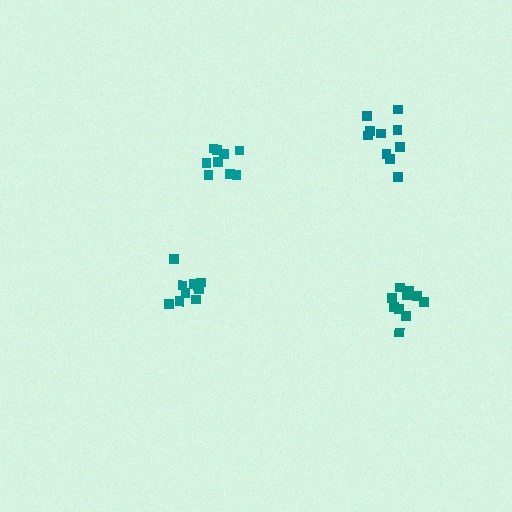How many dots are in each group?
Group 1: 10 dots, Group 2: 10 dots, Group 3: 9 dots, Group 4: 10 dots (39 total).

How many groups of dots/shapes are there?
There are 4 groups.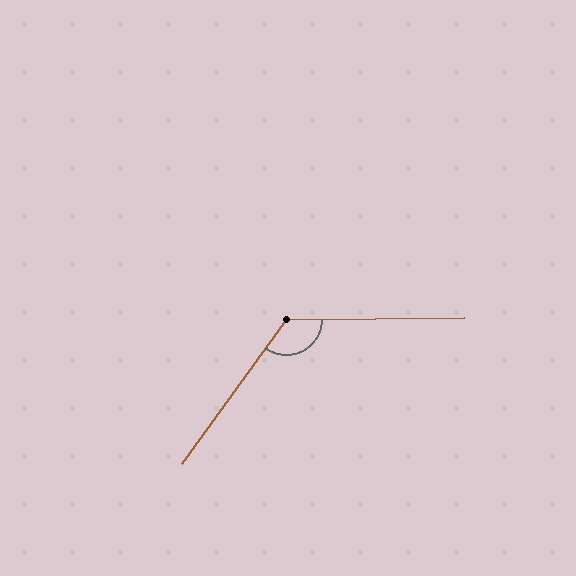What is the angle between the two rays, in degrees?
Approximately 127 degrees.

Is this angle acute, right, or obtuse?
It is obtuse.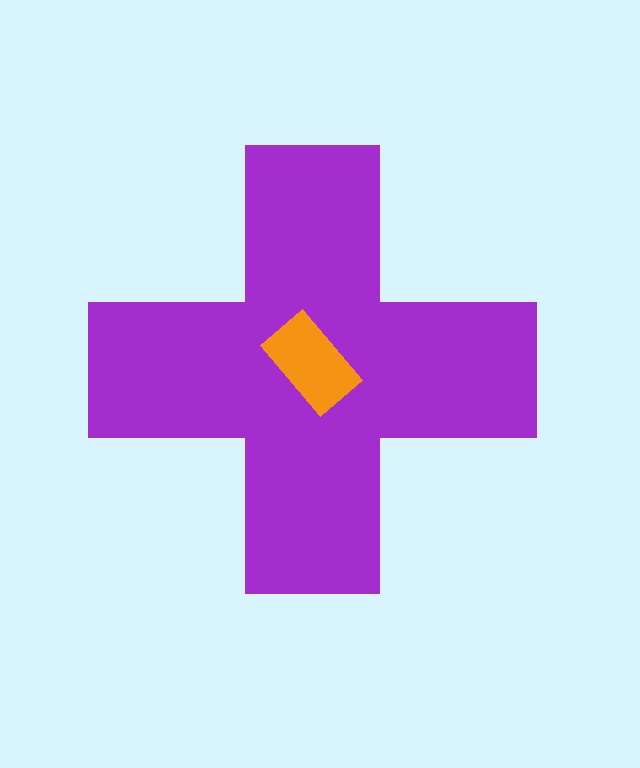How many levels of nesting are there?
2.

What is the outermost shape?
The purple cross.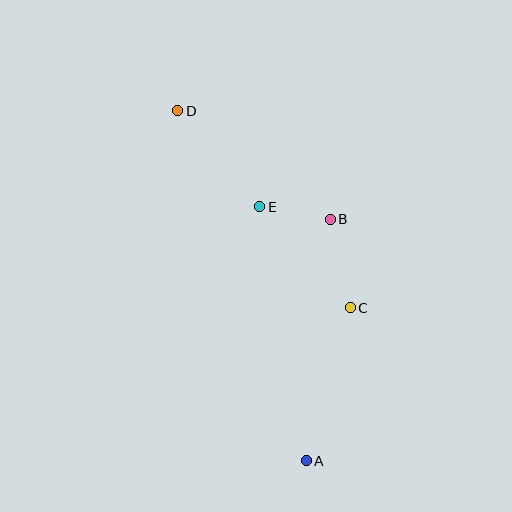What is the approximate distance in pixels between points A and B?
The distance between A and B is approximately 243 pixels.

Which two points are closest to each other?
Points B and E are closest to each other.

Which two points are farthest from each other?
Points A and D are farthest from each other.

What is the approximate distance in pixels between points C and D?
The distance between C and D is approximately 262 pixels.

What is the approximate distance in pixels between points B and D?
The distance between B and D is approximately 187 pixels.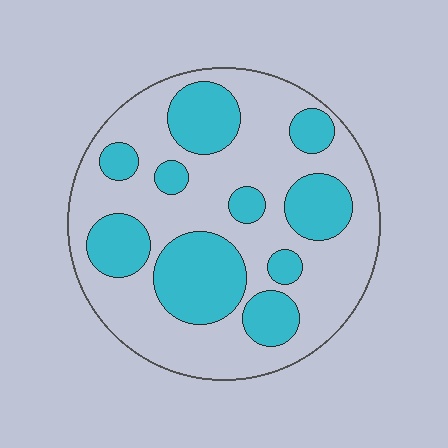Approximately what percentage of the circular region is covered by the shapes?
Approximately 35%.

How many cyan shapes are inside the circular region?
10.